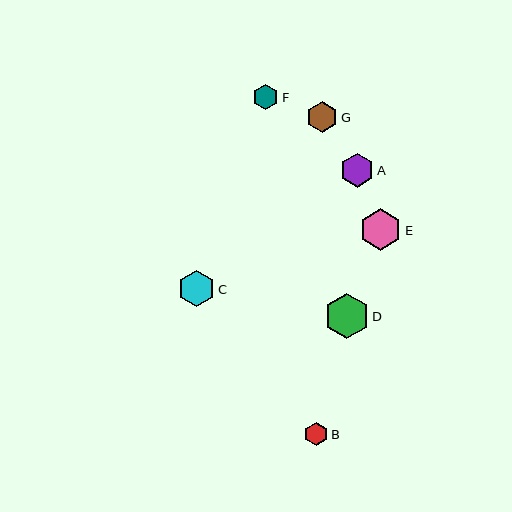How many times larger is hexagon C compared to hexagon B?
Hexagon C is approximately 1.5 times the size of hexagon B.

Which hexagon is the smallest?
Hexagon B is the smallest with a size of approximately 23 pixels.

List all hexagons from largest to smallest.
From largest to smallest: D, E, C, A, G, F, B.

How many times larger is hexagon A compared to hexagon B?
Hexagon A is approximately 1.4 times the size of hexagon B.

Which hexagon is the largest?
Hexagon D is the largest with a size of approximately 45 pixels.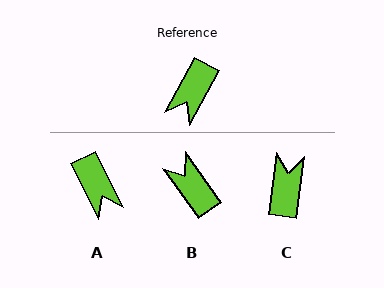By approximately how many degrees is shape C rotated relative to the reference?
Approximately 160 degrees clockwise.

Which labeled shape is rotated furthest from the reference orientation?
C, about 160 degrees away.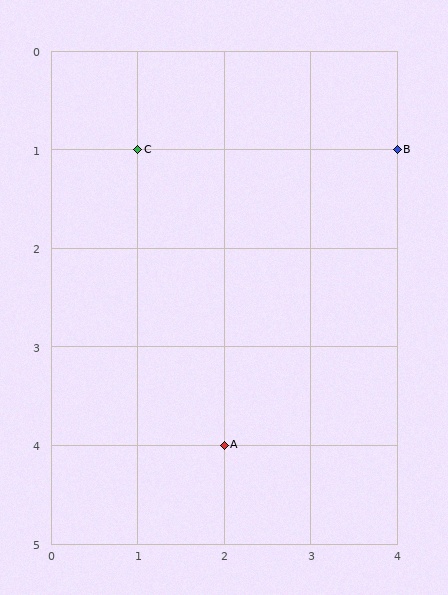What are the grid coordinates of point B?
Point B is at grid coordinates (4, 1).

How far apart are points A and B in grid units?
Points A and B are 2 columns and 3 rows apart (about 3.6 grid units diagonally).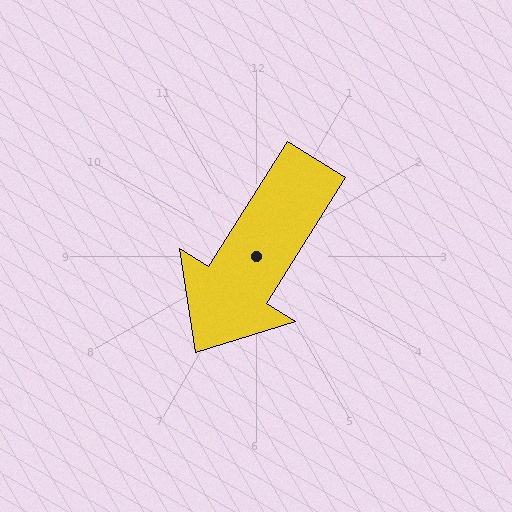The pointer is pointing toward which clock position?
Roughly 7 o'clock.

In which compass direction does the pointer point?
Southwest.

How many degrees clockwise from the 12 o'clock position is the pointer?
Approximately 212 degrees.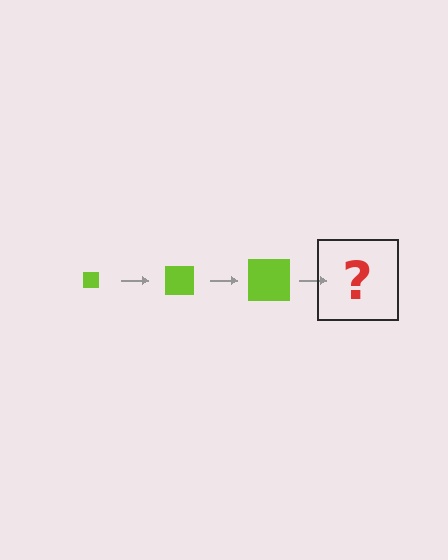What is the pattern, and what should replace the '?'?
The pattern is that the square gets progressively larger each step. The '?' should be a lime square, larger than the previous one.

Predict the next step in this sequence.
The next step is a lime square, larger than the previous one.